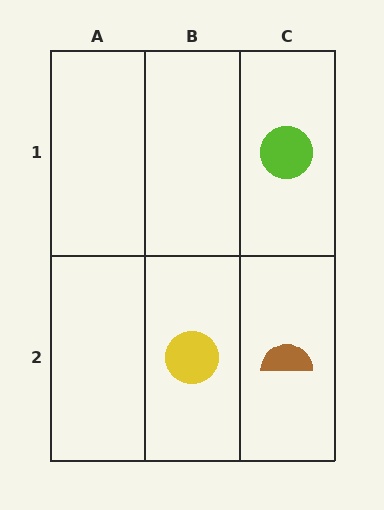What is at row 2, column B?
A yellow circle.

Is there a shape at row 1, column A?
No, that cell is empty.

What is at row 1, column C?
A lime circle.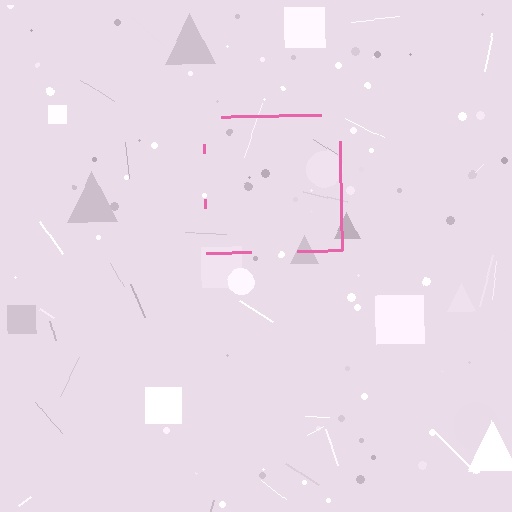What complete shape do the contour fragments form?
The contour fragments form a square.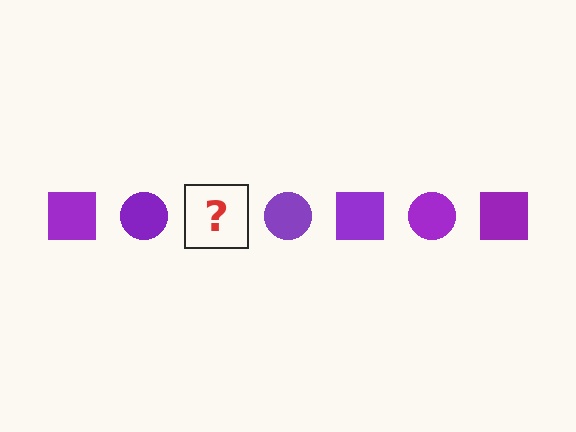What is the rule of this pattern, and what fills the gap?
The rule is that the pattern cycles through square, circle shapes in purple. The gap should be filled with a purple square.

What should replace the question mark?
The question mark should be replaced with a purple square.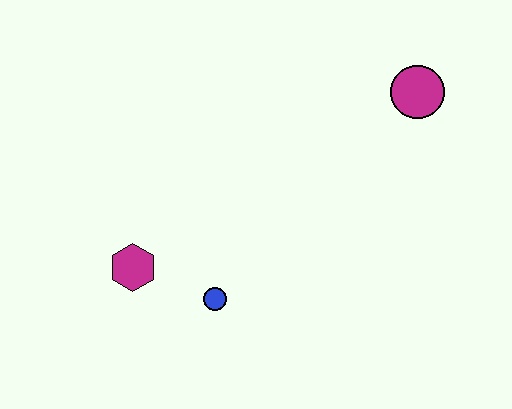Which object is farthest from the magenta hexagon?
The magenta circle is farthest from the magenta hexagon.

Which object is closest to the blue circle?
The magenta hexagon is closest to the blue circle.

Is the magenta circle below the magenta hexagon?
No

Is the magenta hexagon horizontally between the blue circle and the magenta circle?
No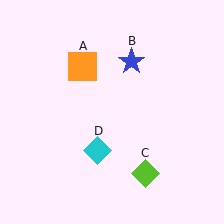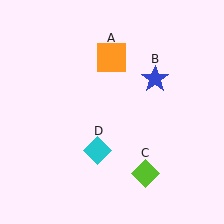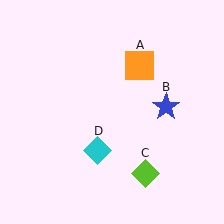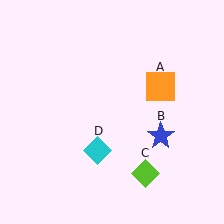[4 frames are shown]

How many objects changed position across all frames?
2 objects changed position: orange square (object A), blue star (object B).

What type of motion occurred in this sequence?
The orange square (object A), blue star (object B) rotated clockwise around the center of the scene.